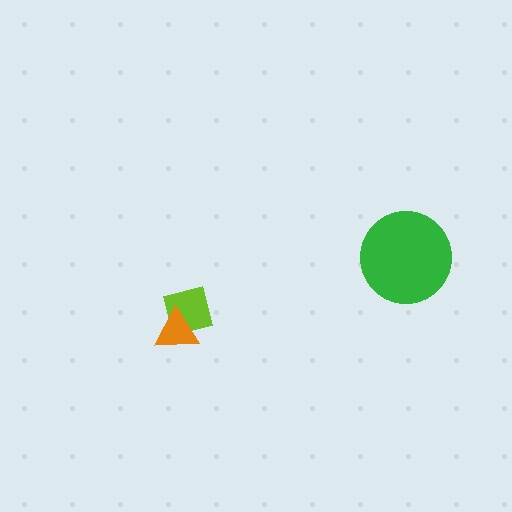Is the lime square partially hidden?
Yes, it is partially covered by another shape.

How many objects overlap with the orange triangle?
1 object overlaps with the orange triangle.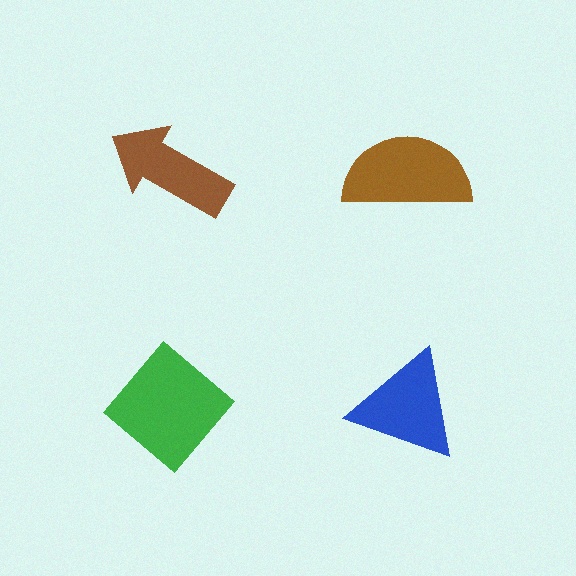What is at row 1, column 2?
A brown semicircle.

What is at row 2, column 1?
A green diamond.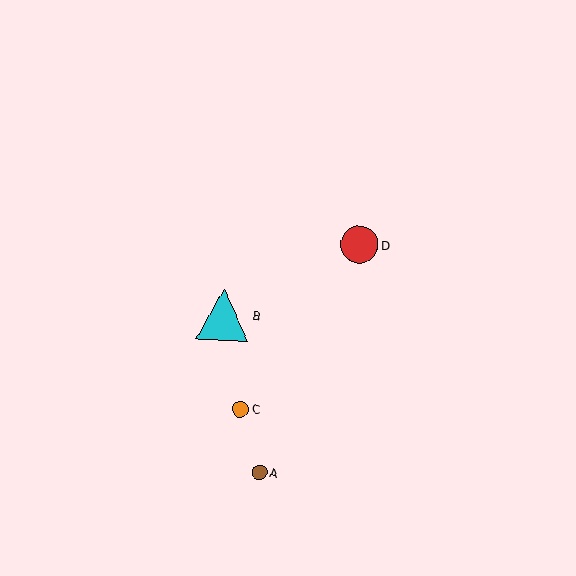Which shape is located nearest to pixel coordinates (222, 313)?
The cyan triangle (labeled B) at (223, 315) is nearest to that location.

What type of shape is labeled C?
Shape C is an orange circle.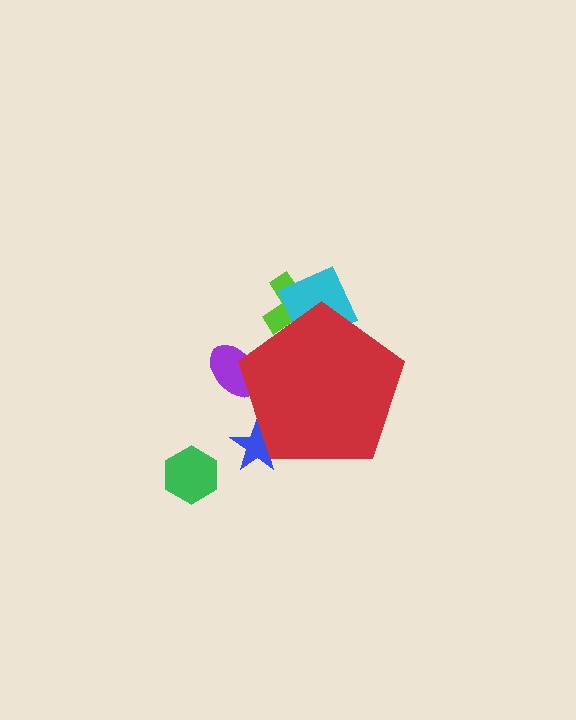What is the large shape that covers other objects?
A red pentagon.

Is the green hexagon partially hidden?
No, the green hexagon is fully visible.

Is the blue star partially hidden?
Yes, the blue star is partially hidden behind the red pentagon.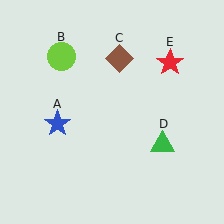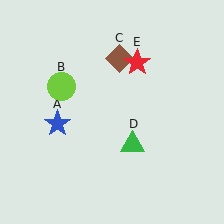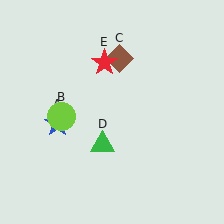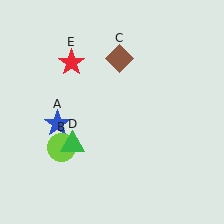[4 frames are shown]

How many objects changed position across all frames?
3 objects changed position: lime circle (object B), green triangle (object D), red star (object E).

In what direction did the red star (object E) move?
The red star (object E) moved left.